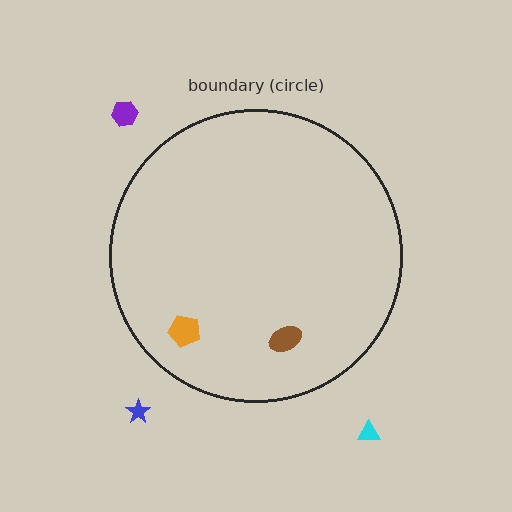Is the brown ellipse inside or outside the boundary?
Inside.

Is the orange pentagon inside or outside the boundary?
Inside.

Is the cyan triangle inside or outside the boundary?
Outside.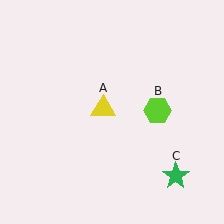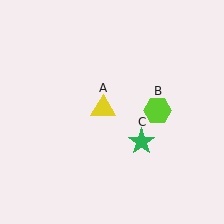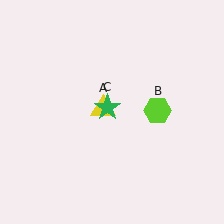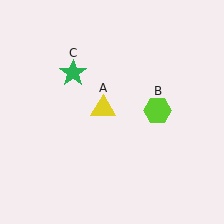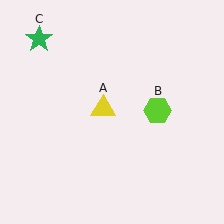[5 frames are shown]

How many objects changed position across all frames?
1 object changed position: green star (object C).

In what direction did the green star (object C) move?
The green star (object C) moved up and to the left.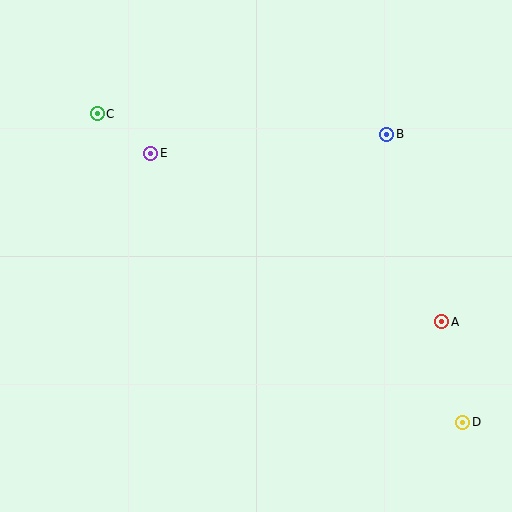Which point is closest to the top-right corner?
Point B is closest to the top-right corner.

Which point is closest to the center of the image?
Point E at (151, 153) is closest to the center.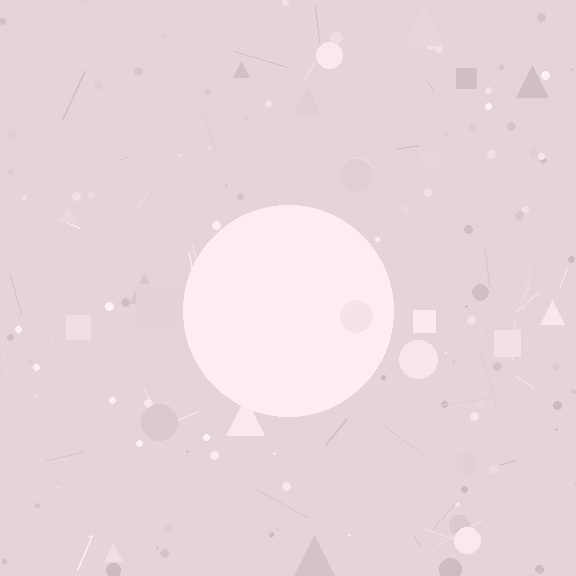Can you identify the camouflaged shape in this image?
The camouflaged shape is a circle.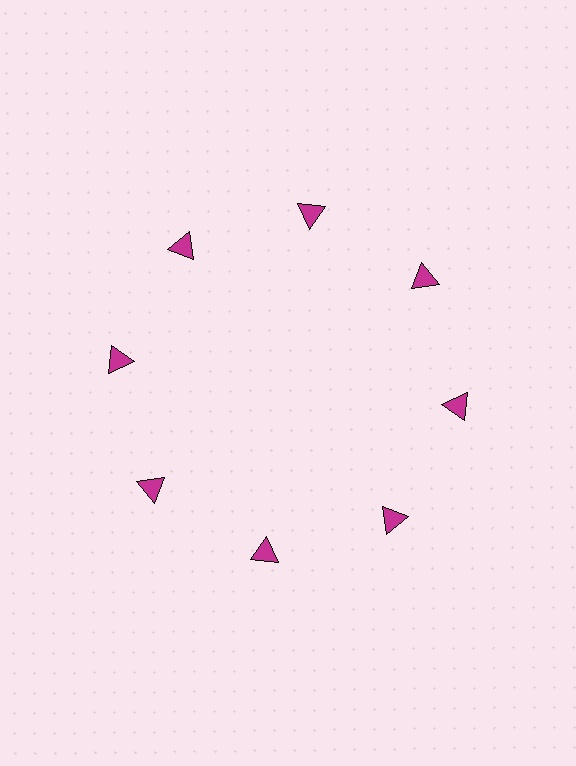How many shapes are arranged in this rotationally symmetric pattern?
There are 8 shapes, arranged in 8 groups of 1.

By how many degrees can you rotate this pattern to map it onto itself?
The pattern maps onto itself every 45 degrees of rotation.